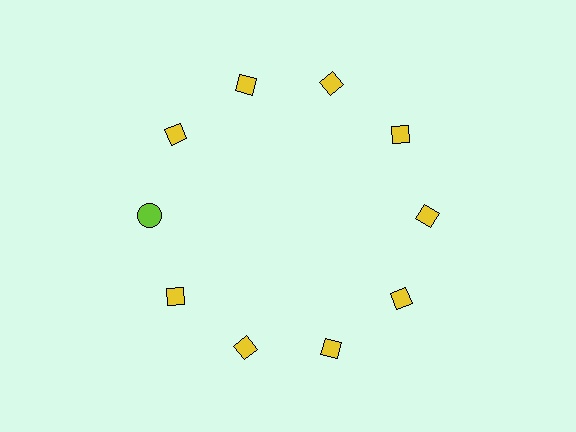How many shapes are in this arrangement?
There are 10 shapes arranged in a ring pattern.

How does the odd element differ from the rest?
It differs in both color (lime instead of yellow) and shape (circle instead of diamond).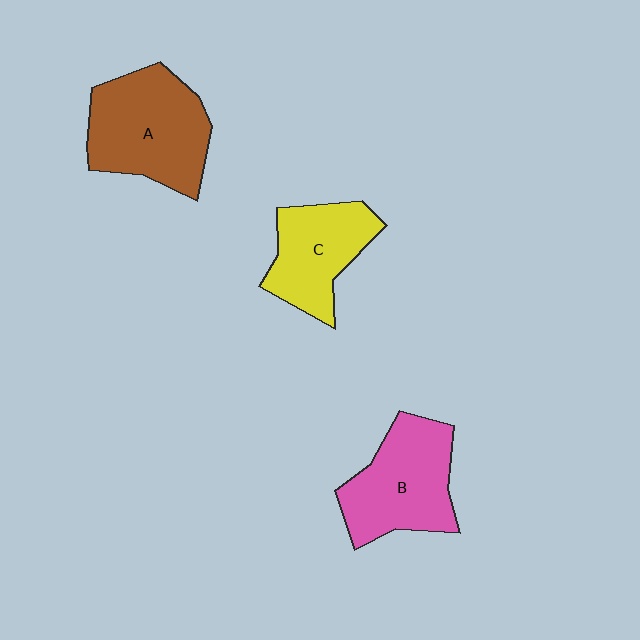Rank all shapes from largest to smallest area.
From largest to smallest: A (brown), B (pink), C (yellow).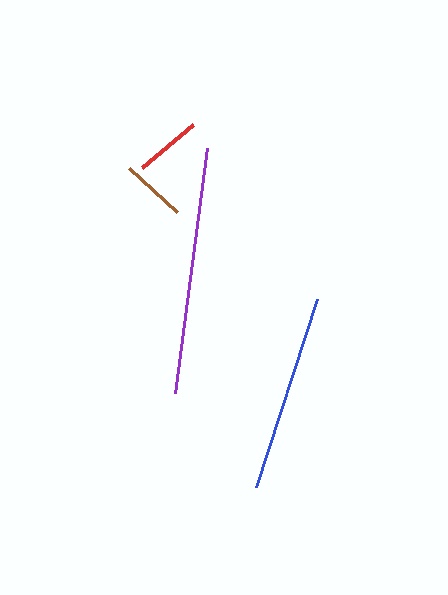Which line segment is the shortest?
The brown line is the shortest at approximately 65 pixels.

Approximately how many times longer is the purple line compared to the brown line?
The purple line is approximately 3.8 times the length of the brown line.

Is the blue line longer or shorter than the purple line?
The purple line is longer than the blue line.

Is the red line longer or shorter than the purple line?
The purple line is longer than the red line.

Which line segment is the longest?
The purple line is the longest at approximately 247 pixels.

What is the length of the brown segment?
The brown segment is approximately 65 pixels long.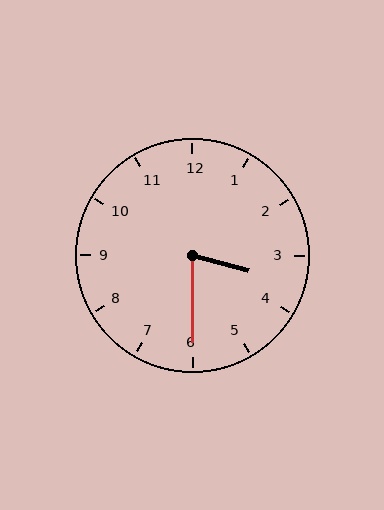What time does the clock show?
3:30.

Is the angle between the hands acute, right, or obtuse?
It is acute.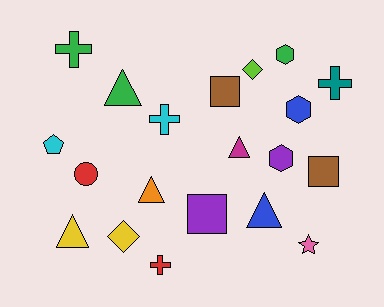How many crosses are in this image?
There are 4 crosses.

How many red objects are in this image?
There are 2 red objects.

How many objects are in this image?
There are 20 objects.